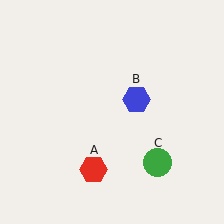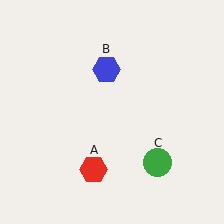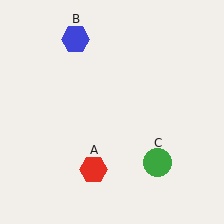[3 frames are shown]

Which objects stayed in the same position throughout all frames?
Red hexagon (object A) and green circle (object C) remained stationary.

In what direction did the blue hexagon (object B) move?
The blue hexagon (object B) moved up and to the left.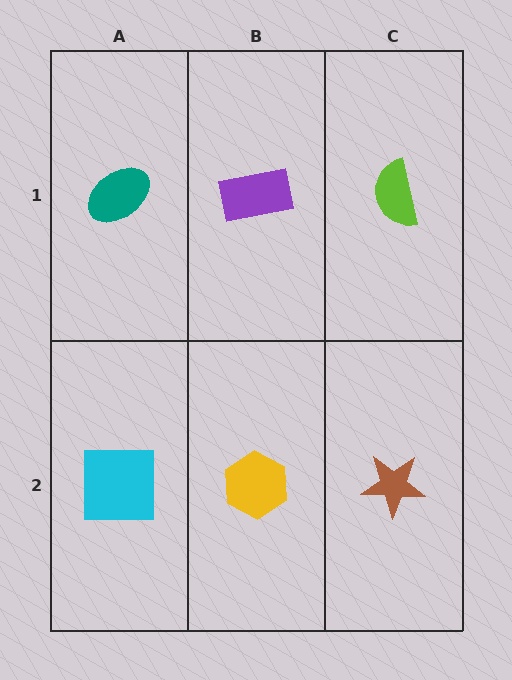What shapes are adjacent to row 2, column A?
A teal ellipse (row 1, column A), a yellow hexagon (row 2, column B).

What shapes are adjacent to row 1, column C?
A brown star (row 2, column C), a purple rectangle (row 1, column B).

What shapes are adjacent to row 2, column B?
A purple rectangle (row 1, column B), a cyan square (row 2, column A), a brown star (row 2, column C).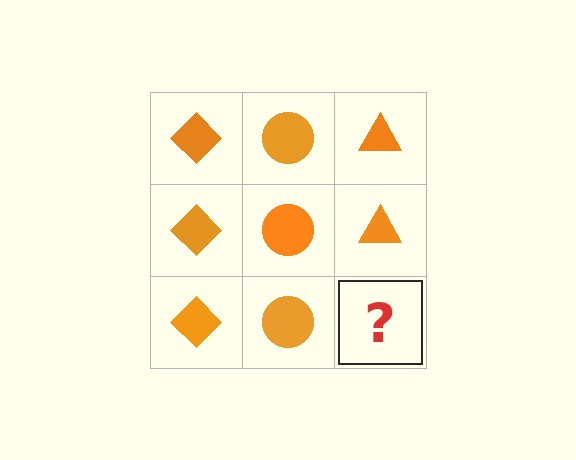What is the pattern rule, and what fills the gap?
The rule is that each column has a consistent shape. The gap should be filled with an orange triangle.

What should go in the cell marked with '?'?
The missing cell should contain an orange triangle.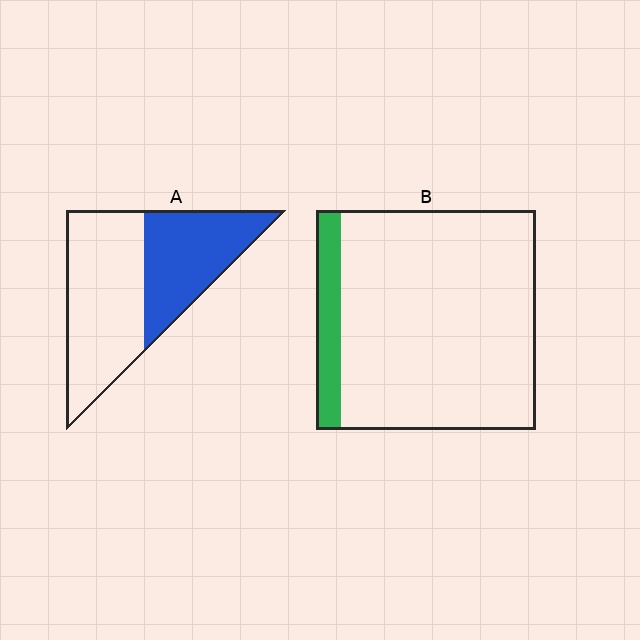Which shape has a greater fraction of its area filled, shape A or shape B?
Shape A.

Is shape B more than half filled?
No.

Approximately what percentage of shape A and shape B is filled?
A is approximately 40% and B is approximately 10%.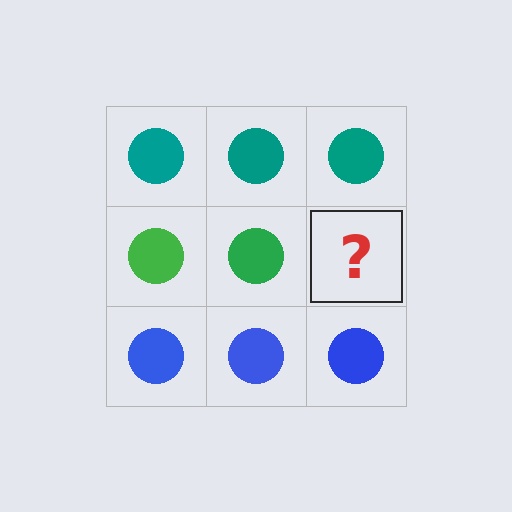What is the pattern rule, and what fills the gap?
The rule is that each row has a consistent color. The gap should be filled with a green circle.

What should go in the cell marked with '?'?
The missing cell should contain a green circle.